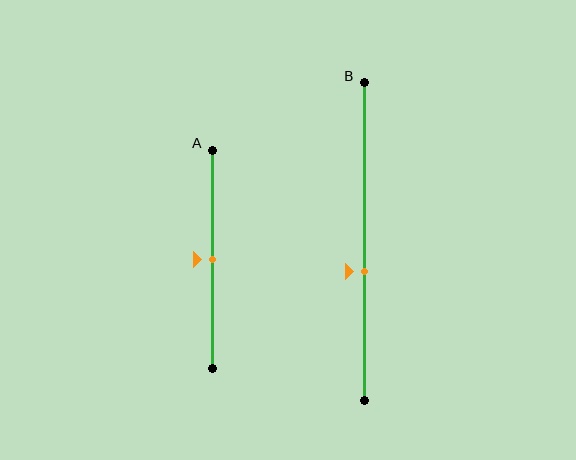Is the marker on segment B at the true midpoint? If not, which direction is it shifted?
No, the marker on segment B is shifted downward by about 10% of the segment length.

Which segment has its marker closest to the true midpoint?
Segment A has its marker closest to the true midpoint.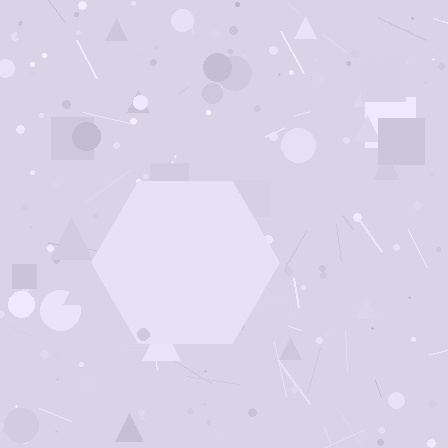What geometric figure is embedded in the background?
A hexagon is embedded in the background.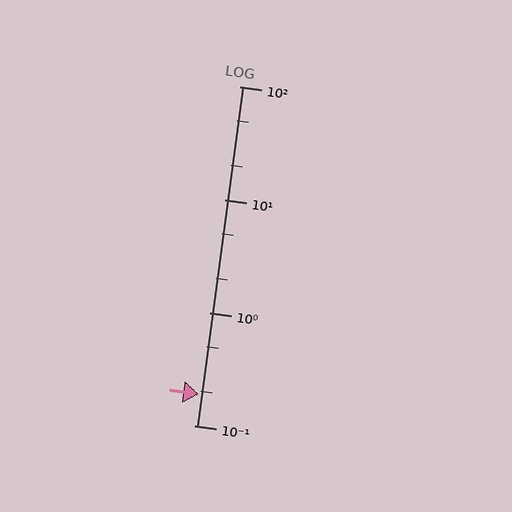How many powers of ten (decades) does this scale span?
The scale spans 3 decades, from 0.1 to 100.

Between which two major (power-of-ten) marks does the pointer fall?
The pointer is between 0.1 and 1.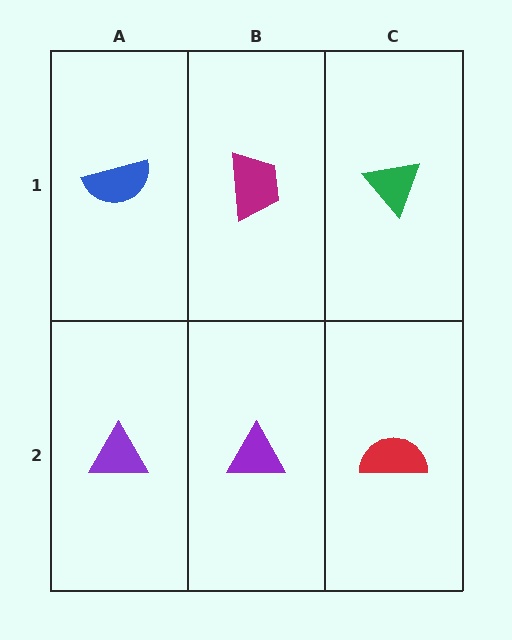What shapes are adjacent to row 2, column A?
A blue semicircle (row 1, column A), a purple triangle (row 2, column B).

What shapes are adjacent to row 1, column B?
A purple triangle (row 2, column B), a blue semicircle (row 1, column A), a green triangle (row 1, column C).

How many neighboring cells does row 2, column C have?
2.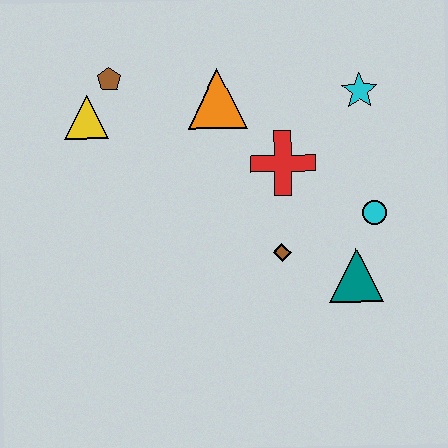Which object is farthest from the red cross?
The yellow triangle is farthest from the red cross.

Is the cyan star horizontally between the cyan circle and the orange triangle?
Yes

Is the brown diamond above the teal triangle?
Yes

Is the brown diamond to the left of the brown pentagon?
No